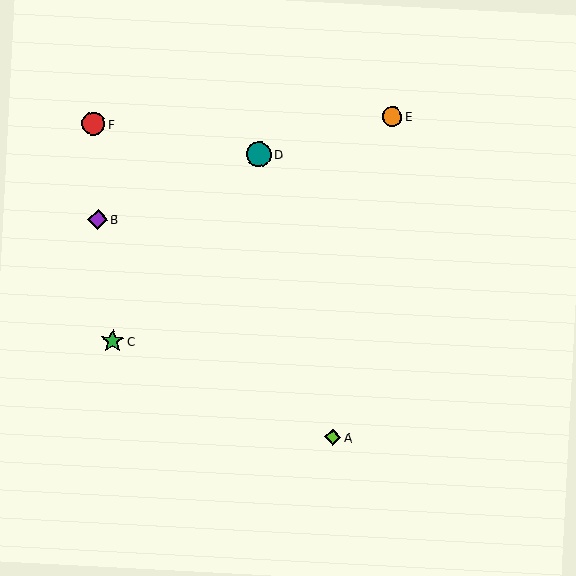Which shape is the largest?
The teal circle (labeled D) is the largest.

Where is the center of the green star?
The center of the green star is at (112, 341).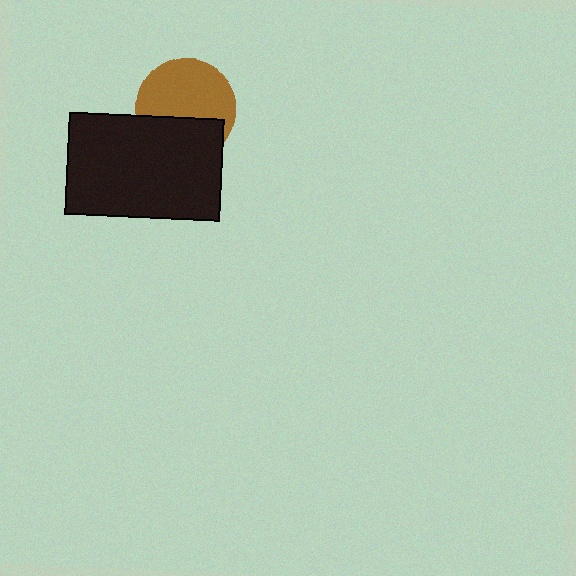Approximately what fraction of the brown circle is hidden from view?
Roughly 39% of the brown circle is hidden behind the black rectangle.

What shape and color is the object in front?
The object in front is a black rectangle.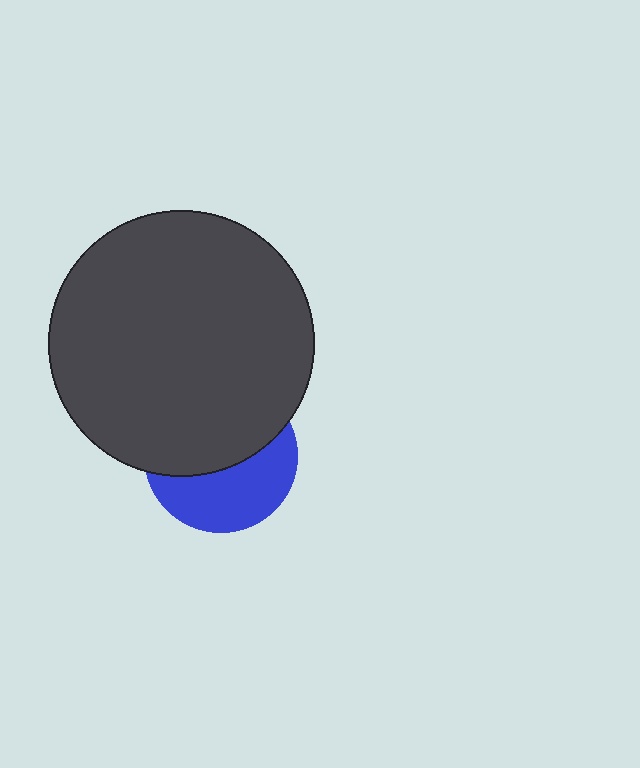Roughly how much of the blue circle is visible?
A small part of it is visible (roughly 45%).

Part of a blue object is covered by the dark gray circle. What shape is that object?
It is a circle.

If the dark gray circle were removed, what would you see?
You would see the complete blue circle.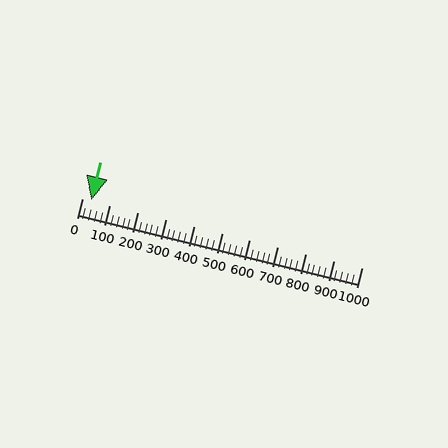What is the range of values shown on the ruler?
The ruler shows values from 0 to 1000.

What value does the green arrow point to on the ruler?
The green arrow points to approximately 33.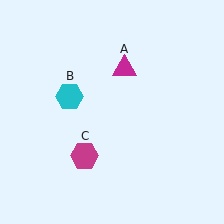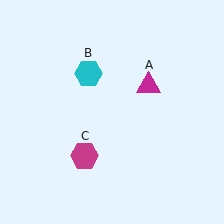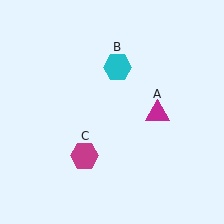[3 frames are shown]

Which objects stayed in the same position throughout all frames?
Magenta hexagon (object C) remained stationary.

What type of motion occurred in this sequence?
The magenta triangle (object A), cyan hexagon (object B) rotated clockwise around the center of the scene.